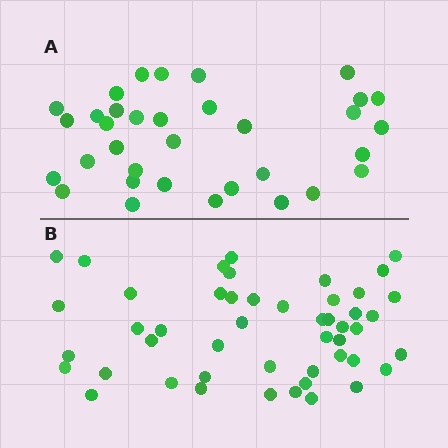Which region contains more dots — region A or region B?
Region B (the bottom region) has more dots.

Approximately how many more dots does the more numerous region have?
Region B has approximately 15 more dots than region A.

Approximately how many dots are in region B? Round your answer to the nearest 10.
About 50 dots. (The exact count is 48, which rounds to 50.)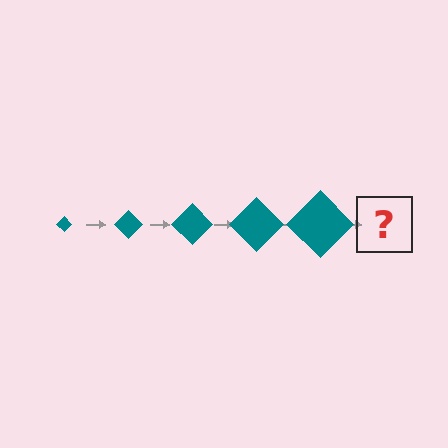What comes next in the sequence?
The next element should be a teal diamond, larger than the previous one.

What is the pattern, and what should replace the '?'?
The pattern is that the diamond gets progressively larger each step. The '?' should be a teal diamond, larger than the previous one.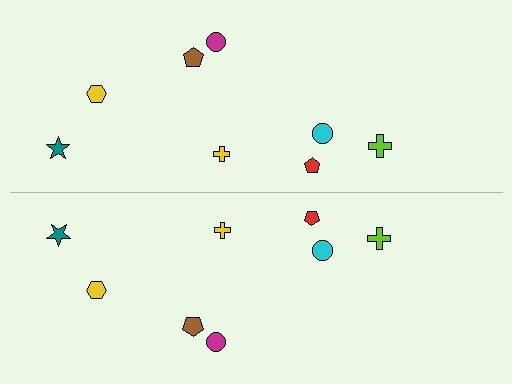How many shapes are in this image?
There are 16 shapes in this image.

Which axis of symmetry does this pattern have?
The pattern has a horizontal axis of symmetry running through the center of the image.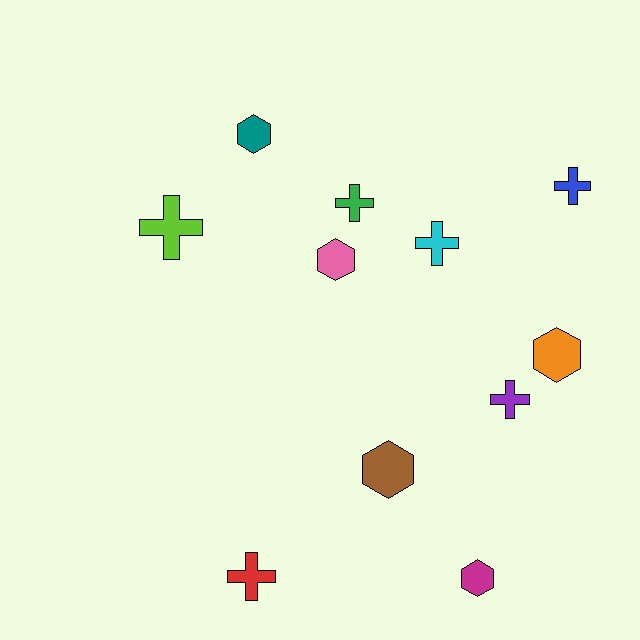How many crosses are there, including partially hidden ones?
There are 6 crosses.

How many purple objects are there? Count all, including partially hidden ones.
There is 1 purple object.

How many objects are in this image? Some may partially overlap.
There are 11 objects.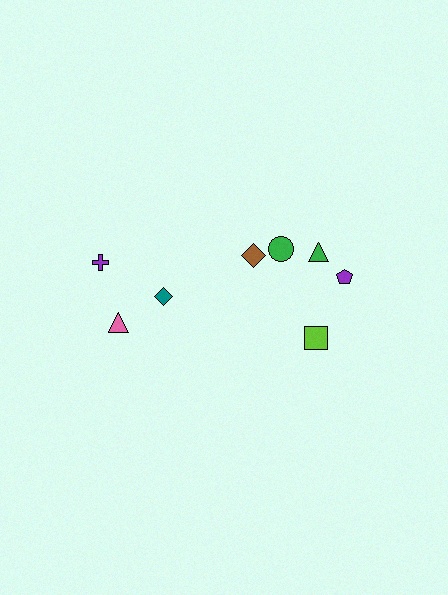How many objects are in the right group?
There are 5 objects.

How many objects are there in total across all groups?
There are 8 objects.